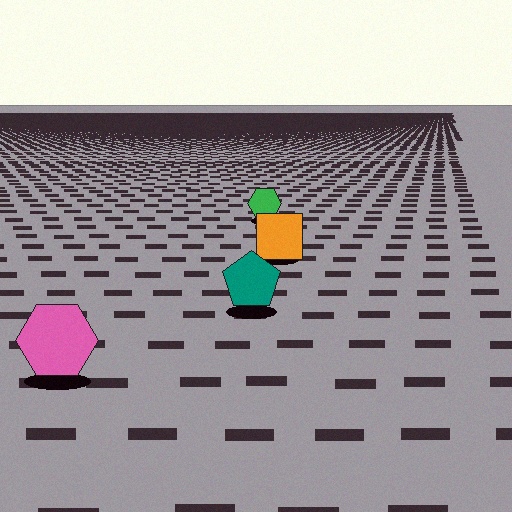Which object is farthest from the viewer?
The green hexagon is farthest from the viewer. It appears smaller and the ground texture around it is denser.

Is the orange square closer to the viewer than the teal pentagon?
No. The teal pentagon is closer — you can tell from the texture gradient: the ground texture is coarser near it.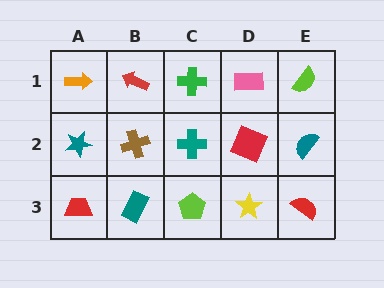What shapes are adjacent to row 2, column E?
A lime semicircle (row 1, column E), a red semicircle (row 3, column E), a red square (row 2, column D).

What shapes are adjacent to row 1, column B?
A brown cross (row 2, column B), an orange arrow (row 1, column A), a green cross (row 1, column C).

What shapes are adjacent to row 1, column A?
A teal star (row 2, column A), a red arrow (row 1, column B).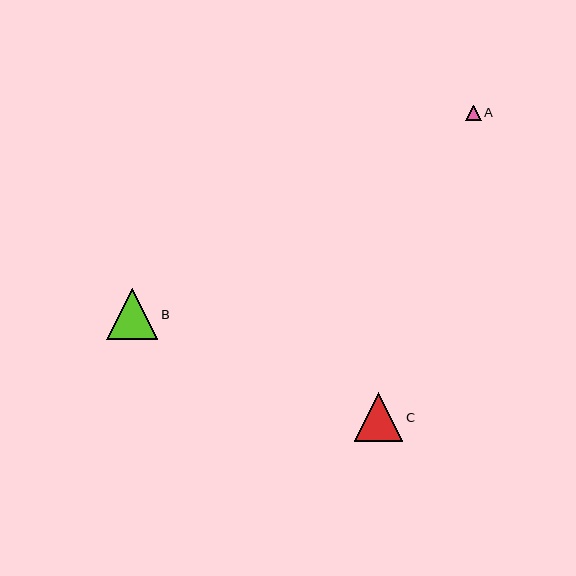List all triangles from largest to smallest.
From largest to smallest: B, C, A.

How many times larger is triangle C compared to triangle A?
Triangle C is approximately 3.2 times the size of triangle A.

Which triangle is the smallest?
Triangle A is the smallest with a size of approximately 15 pixels.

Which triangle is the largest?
Triangle B is the largest with a size of approximately 51 pixels.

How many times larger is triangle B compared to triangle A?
Triangle B is approximately 3.3 times the size of triangle A.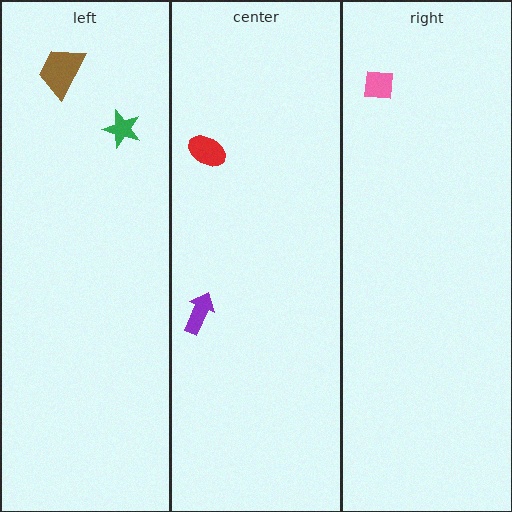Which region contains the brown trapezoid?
The left region.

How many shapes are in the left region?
2.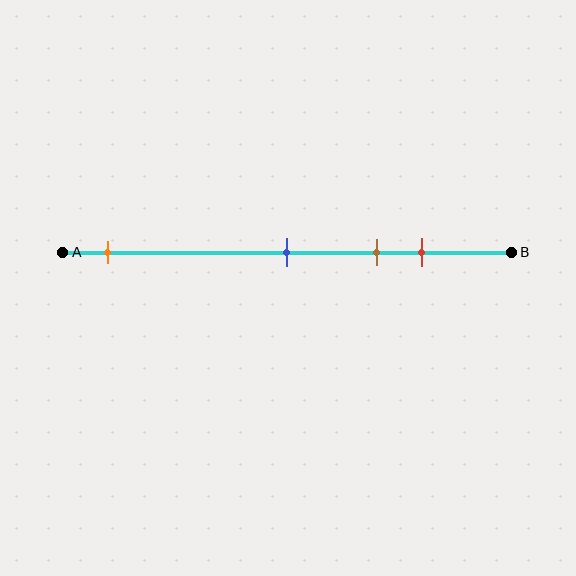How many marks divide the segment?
There are 4 marks dividing the segment.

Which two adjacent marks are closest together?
The brown and red marks are the closest adjacent pair.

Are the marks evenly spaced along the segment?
No, the marks are not evenly spaced.